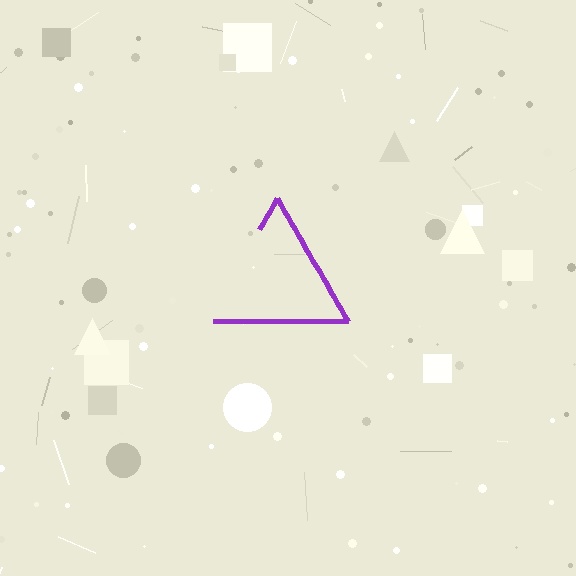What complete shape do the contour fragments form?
The contour fragments form a triangle.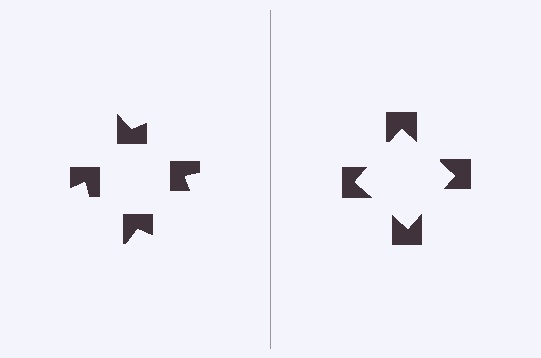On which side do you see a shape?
An illusory square appears on the right side. On the left side the wedge cuts are rotated, so no coherent shape forms.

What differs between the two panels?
The notched squares are positioned identically on both sides; only the wedge orientations differ. On the right they align to a square; on the left they are misaligned.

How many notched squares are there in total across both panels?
8 — 4 on each side.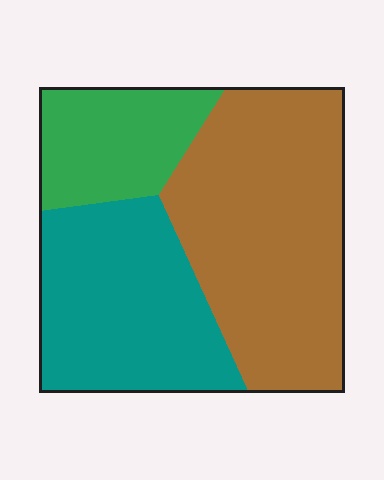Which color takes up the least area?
Green, at roughly 20%.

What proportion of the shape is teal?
Teal takes up between a quarter and a half of the shape.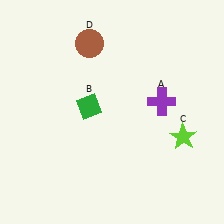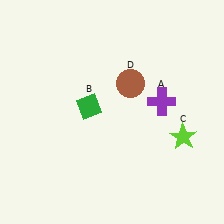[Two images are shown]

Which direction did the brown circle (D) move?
The brown circle (D) moved right.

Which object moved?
The brown circle (D) moved right.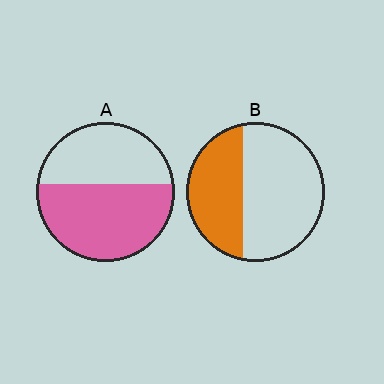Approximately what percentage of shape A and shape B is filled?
A is approximately 55% and B is approximately 40%.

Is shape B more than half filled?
No.